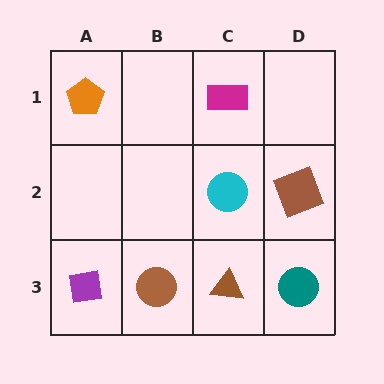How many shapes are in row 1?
2 shapes.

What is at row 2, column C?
A cyan circle.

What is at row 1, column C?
A magenta rectangle.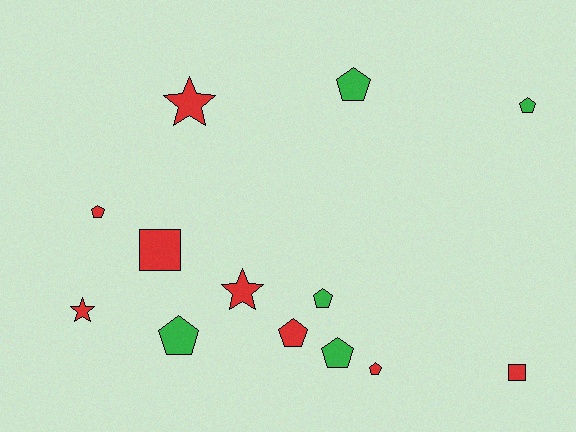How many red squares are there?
There are 2 red squares.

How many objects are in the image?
There are 13 objects.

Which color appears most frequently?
Red, with 8 objects.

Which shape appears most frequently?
Pentagon, with 8 objects.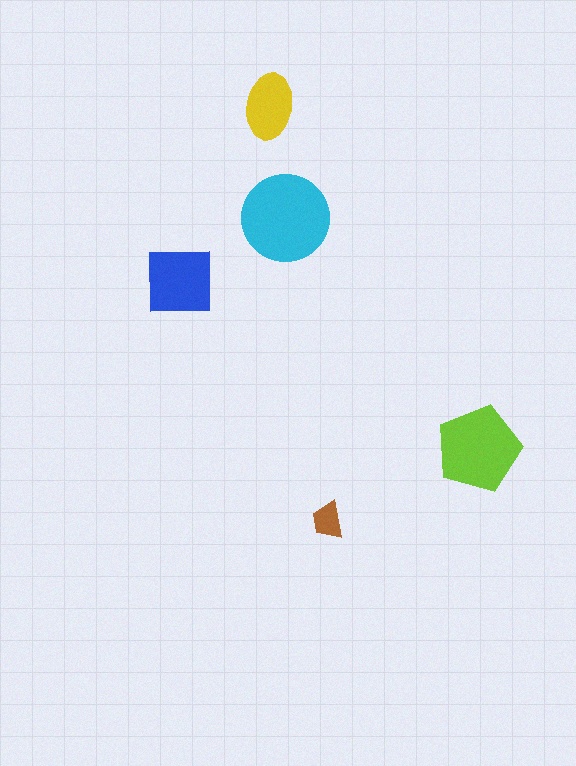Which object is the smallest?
The brown trapezoid.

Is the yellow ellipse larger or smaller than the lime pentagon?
Smaller.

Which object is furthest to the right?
The lime pentagon is rightmost.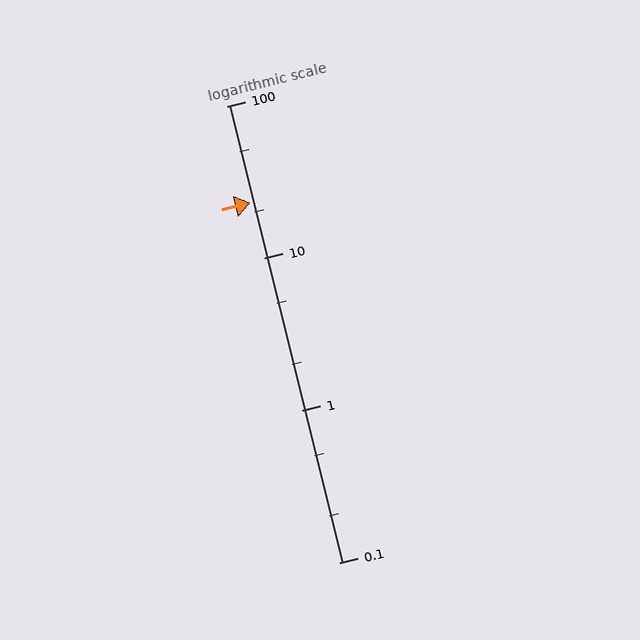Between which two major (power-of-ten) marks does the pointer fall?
The pointer is between 10 and 100.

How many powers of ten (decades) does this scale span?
The scale spans 3 decades, from 0.1 to 100.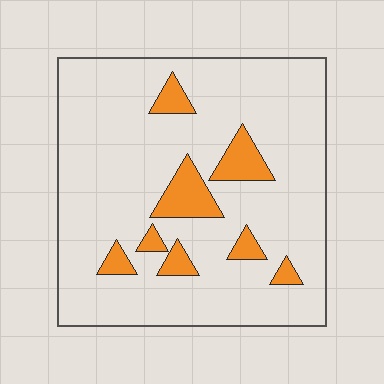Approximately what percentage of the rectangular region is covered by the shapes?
Approximately 10%.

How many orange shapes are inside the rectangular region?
8.